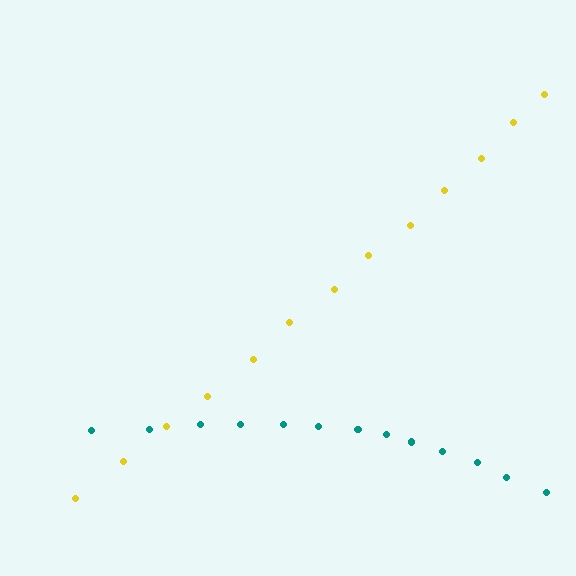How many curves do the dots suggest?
There are 2 distinct paths.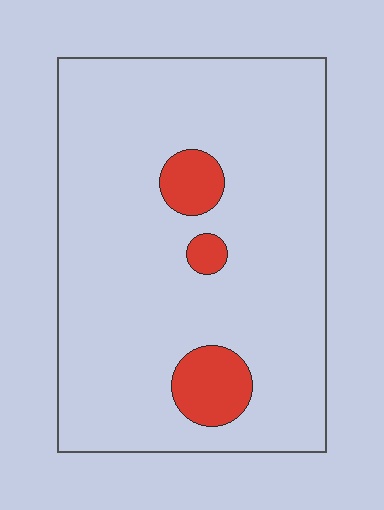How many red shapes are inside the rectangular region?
3.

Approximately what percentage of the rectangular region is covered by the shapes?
Approximately 10%.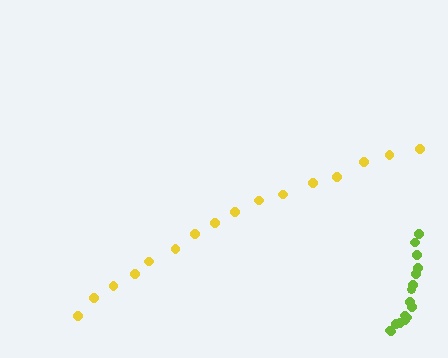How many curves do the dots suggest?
There are 2 distinct paths.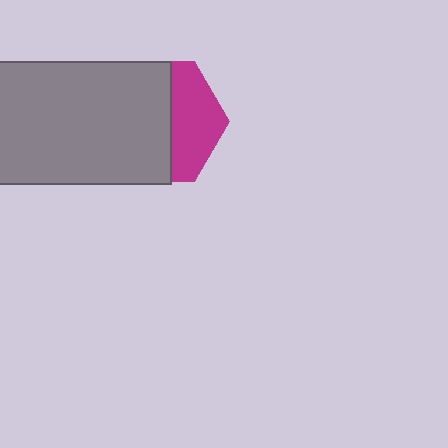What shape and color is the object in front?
The object in front is a gray rectangle.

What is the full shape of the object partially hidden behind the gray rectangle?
The partially hidden object is a magenta hexagon.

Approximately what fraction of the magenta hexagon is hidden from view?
Roughly 61% of the magenta hexagon is hidden behind the gray rectangle.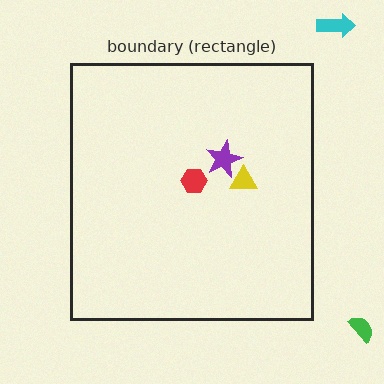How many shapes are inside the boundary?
3 inside, 2 outside.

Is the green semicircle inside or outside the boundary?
Outside.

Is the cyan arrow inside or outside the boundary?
Outside.